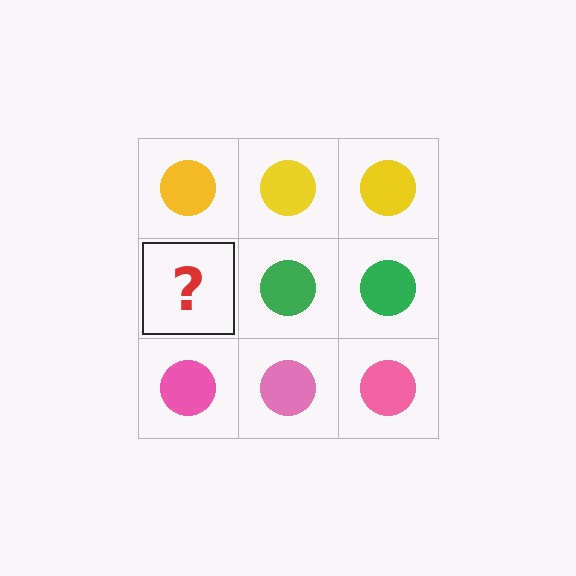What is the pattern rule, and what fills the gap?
The rule is that each row has a consistent color. The gap should be filled with a green circle.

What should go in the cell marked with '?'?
The missing cell should contain a green circle.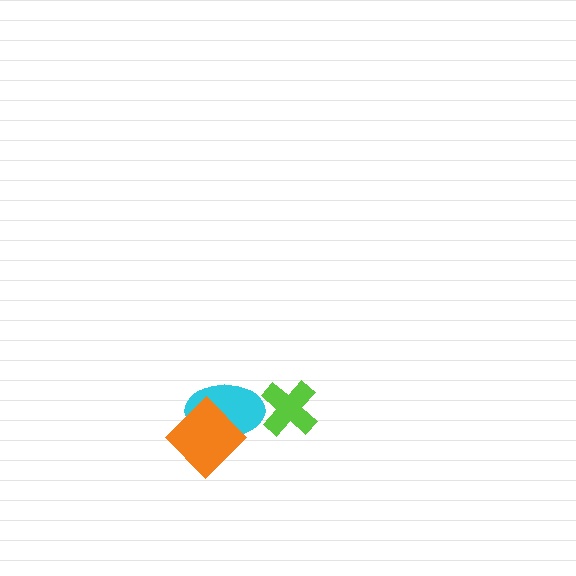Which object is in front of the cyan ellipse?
The orange diamond is in front of the cyan ellipse.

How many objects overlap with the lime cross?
0 objects overlap with the lime cross.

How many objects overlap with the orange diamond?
1 object overlaps with the orange diamond.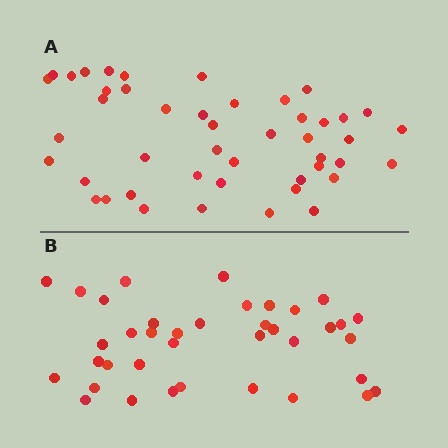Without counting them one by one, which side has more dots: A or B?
Region A (the top region) has more dots.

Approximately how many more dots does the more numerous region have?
Region A has roughly 8 or so more dots than region B.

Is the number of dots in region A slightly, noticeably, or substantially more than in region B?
Region A has only slightly more — the two regions are fairly close. The ratio is roughly 1.2 to 1.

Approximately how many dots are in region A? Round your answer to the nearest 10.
About 50 dots. (The exact count is 46, which rounds to 50.)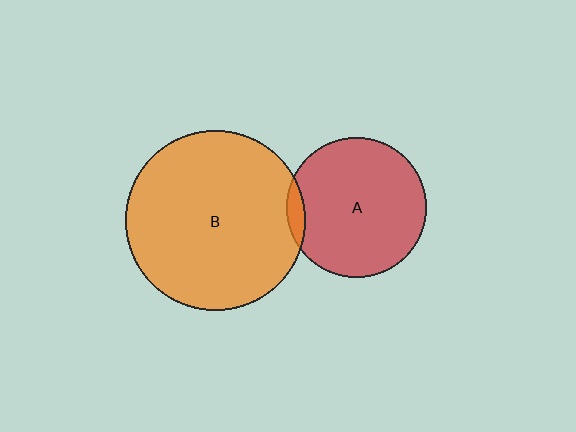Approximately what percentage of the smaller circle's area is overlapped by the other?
Approximately 5%.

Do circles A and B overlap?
Yes.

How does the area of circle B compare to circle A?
Approximately 1.7 times.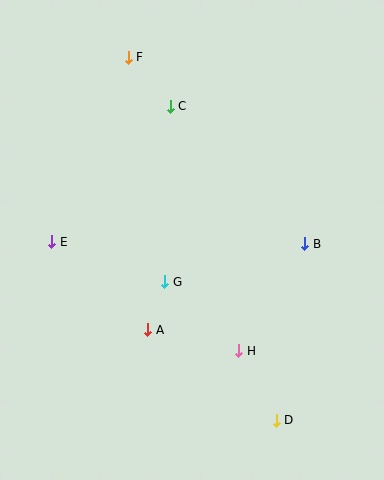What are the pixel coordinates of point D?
Point D is at (276, 420).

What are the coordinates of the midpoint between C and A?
The midpoint between C and A is at (159, 218).